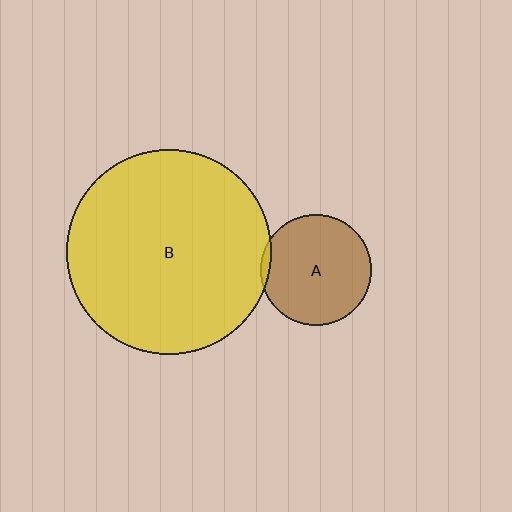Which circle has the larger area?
Circle B (yellow).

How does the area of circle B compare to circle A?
Approximately 3.4 times.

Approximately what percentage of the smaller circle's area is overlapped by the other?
Approximately 5%.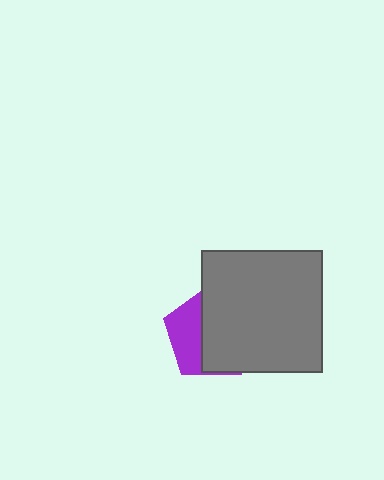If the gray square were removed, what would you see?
You would see the complete purple pentagon.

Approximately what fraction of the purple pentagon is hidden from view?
Roughly 63% of the purple pentagon is hidden behind the gray square.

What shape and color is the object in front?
The object in front is a gray square.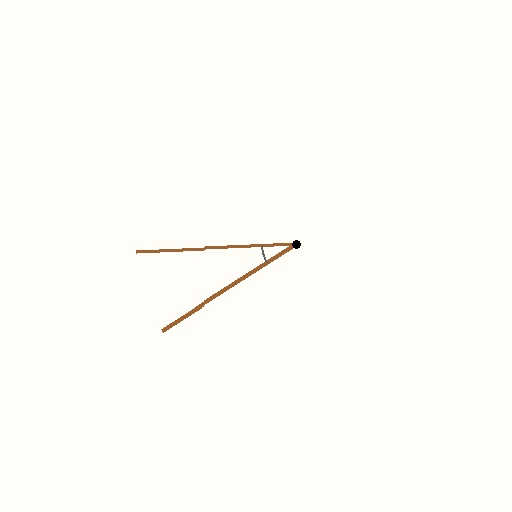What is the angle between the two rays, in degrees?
Approximately 30 degrees.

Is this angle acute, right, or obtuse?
It is acute.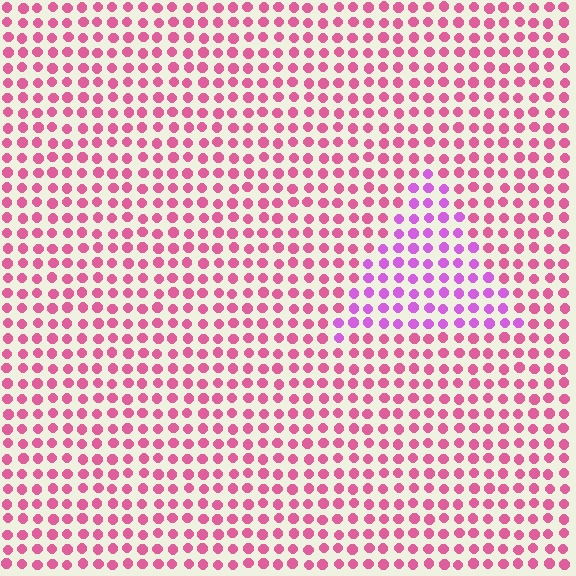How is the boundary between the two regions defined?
The boundary is defined purely by a slight shift in hue (about 37 degrees). Spacing, size, and orientation are identical on both sides.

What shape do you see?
I see a triangle.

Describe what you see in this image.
The image is filled with small pink elements in a uniform arrangement. A triangle-shaped region is visible where the elements are tinted to a slightly different hue, forming a subtle color boundary.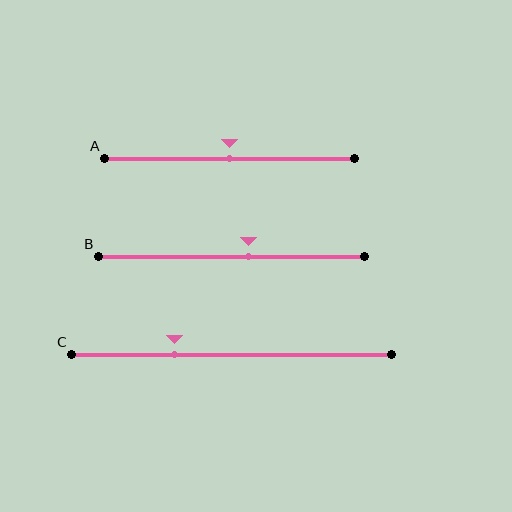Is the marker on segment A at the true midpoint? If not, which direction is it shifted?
Yes, the marker on segment A is at the true midpoint.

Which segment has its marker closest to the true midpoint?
Segment A has its marker closest to the true midpoint.